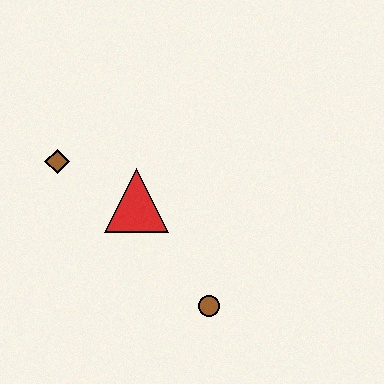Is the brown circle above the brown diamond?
No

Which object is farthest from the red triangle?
The brown circle is farthest from the red triangle.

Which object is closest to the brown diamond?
The red triangle is closest to the brown diamond.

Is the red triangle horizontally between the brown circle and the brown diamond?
Yes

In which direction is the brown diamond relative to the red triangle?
The brown diamond is to the left of the red triangle.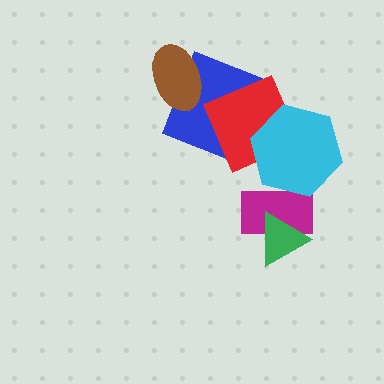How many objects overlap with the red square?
2 objects overlap with the red square.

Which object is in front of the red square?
The cyan hexagon is in front of the red square.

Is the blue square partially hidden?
Yes, it is partially covered by another shape.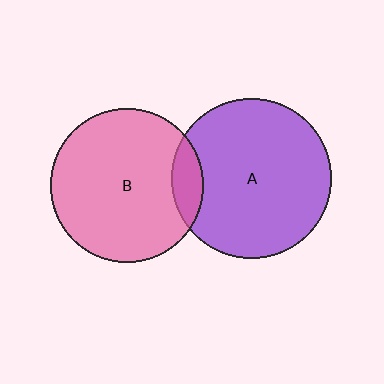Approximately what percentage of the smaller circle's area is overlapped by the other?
Approximately 10%.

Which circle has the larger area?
Circle A (purple).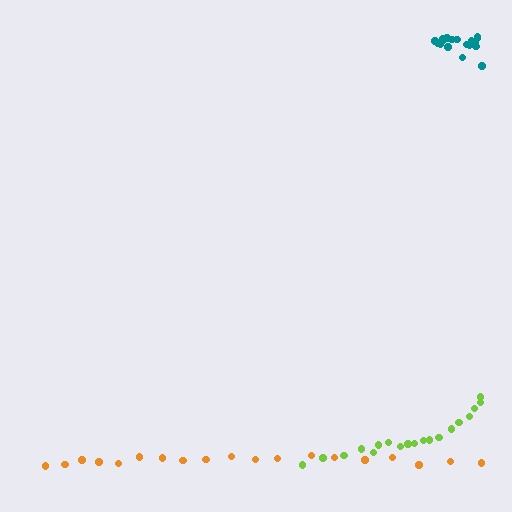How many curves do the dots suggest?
There are 3 distinct paths.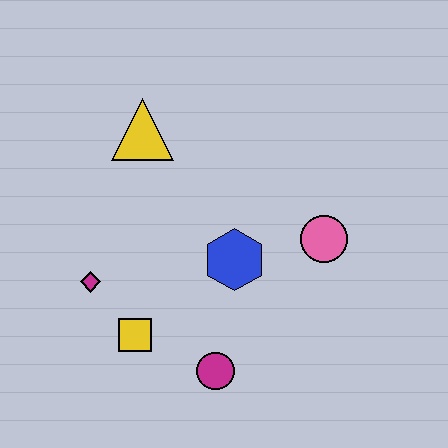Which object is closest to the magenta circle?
The yellow square is closest to the magenta circle.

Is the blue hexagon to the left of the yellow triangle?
No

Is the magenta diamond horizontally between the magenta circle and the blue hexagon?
No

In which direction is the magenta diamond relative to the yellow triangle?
The magenta diamond is below the yellow triangle.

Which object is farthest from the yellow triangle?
The magenta circle is farthest from the yellow triangle.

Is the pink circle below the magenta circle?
No